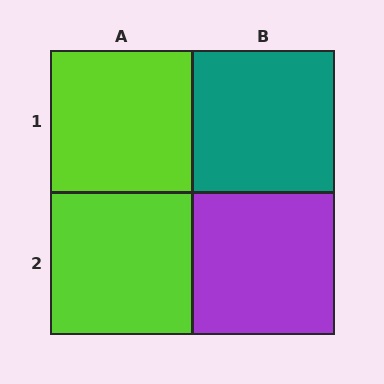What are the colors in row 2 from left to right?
Lime, purple.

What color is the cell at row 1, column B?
Teal.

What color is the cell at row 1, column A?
Lime.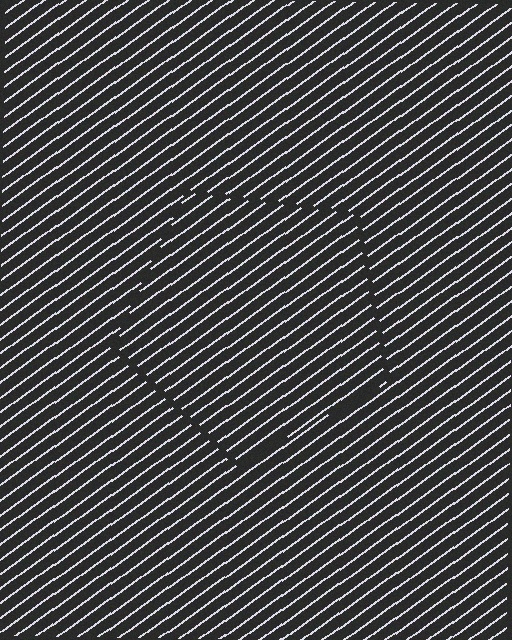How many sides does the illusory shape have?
5 sides — the line-ends trace a pentagon.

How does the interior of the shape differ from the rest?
The interior of the shape contains the same grating, shifted by half a period — the contour is defined by the phase discontinuity where line-ends from the inner and outer gratings abut.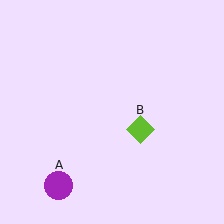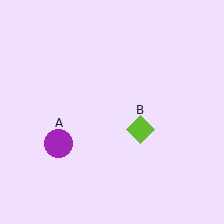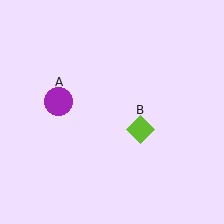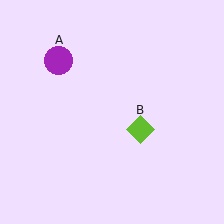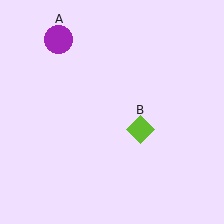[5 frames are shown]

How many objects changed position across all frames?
1 object changed position: purple circle (object A).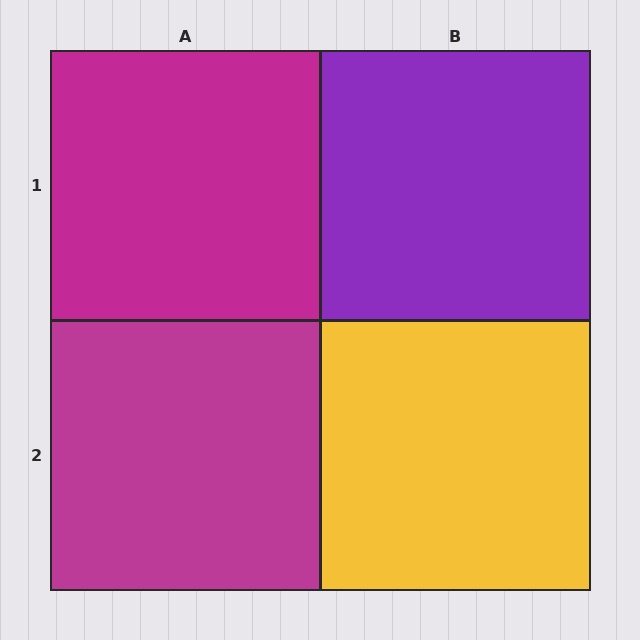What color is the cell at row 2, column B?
Yellow.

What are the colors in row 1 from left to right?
Magenta, purple.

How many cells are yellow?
1 cell is yellow.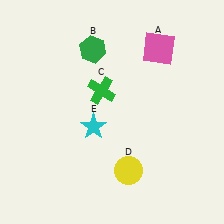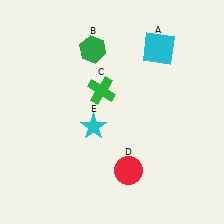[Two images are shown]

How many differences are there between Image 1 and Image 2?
There are 2 differences between the two images.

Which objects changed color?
A changed from pink to cyan. D changed from yellow to red.